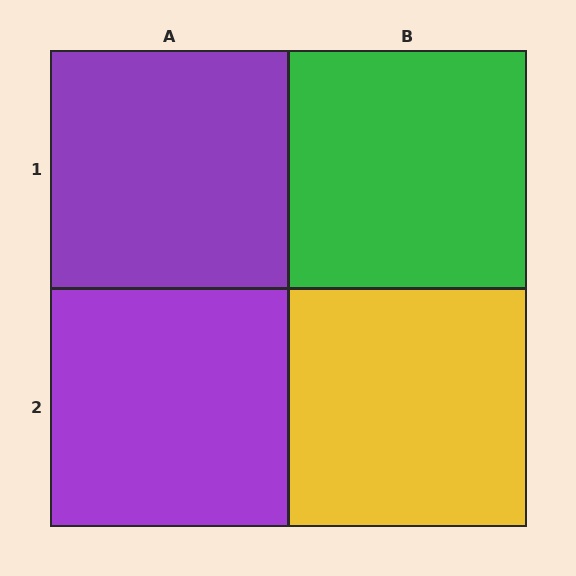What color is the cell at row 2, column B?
Yellow.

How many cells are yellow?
1 cell is yellow.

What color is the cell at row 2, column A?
Purple.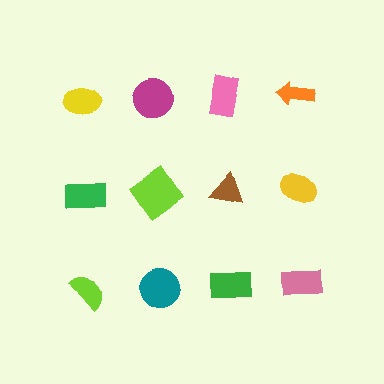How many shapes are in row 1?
4 shapes.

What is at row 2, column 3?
A brown triangle.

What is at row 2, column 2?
A lime diamond.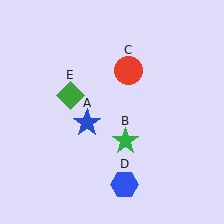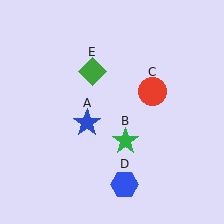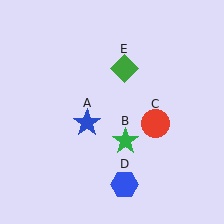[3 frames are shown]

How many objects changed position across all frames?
2 objects changed position: red circle (object C), green diamond (object E).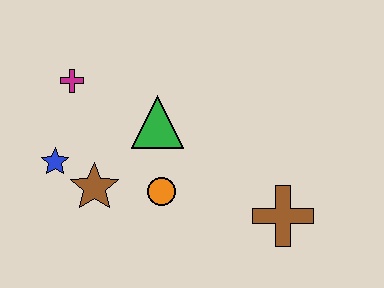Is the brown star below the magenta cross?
Yes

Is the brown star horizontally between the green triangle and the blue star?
Yes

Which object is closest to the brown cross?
The orange circle is closest to the brown cross.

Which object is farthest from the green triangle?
The brown cross is farthest from the green triangle.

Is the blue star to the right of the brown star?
No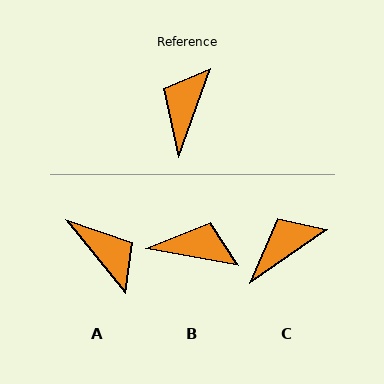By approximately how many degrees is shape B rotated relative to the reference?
Approximately 81 degrees clockwise.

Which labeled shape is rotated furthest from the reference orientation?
A, about 121 degrees away.